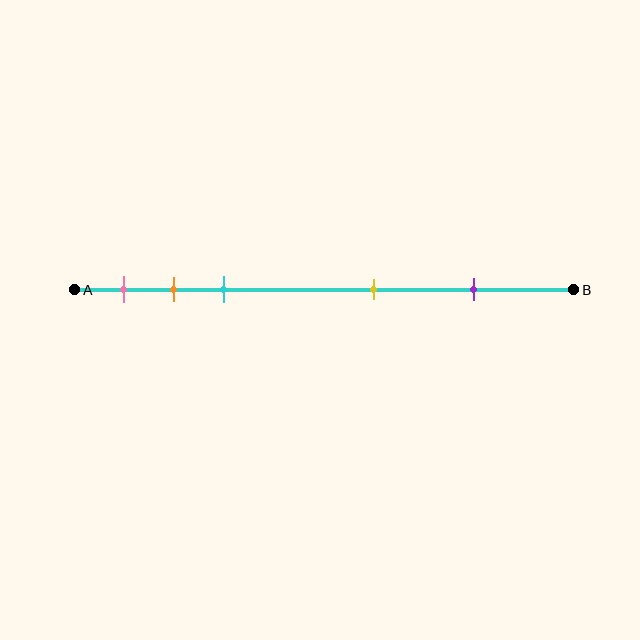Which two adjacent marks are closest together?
The orange and cyan marks are the closest adjacent pair.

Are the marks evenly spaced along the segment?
No, the marks are not evenly spaced.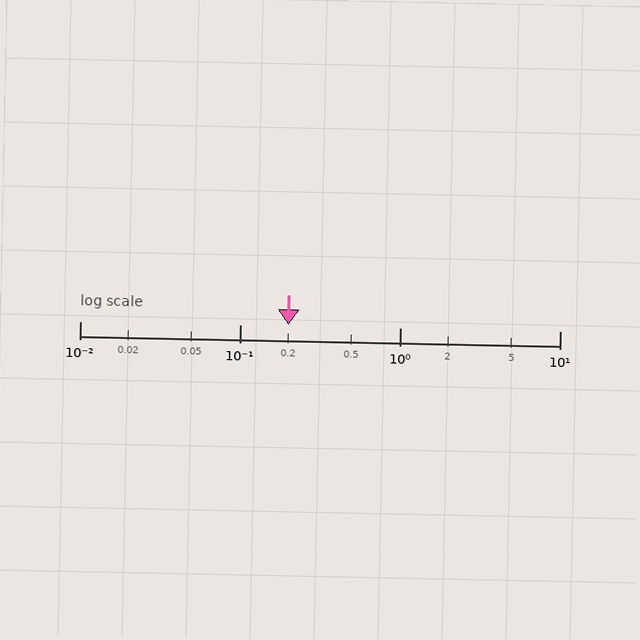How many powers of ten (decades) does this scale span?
The scale spans 3 decades, from 0.01 to 10.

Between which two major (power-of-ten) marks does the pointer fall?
The pointer is between 0.1 and 1.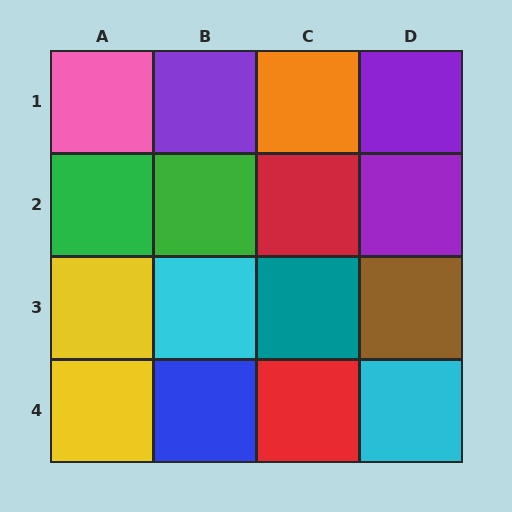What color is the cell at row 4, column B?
Blue.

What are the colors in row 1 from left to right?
Pink, purple, orange, purple.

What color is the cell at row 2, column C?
Red.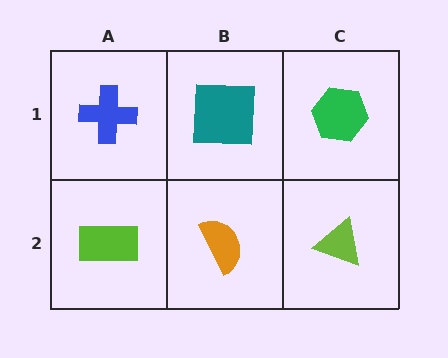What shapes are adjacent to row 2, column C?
A green hexagon (row 1, column C), an orange semicircle (row 2, column B).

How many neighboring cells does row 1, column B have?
3.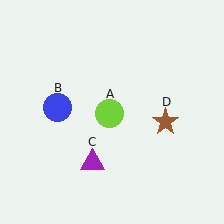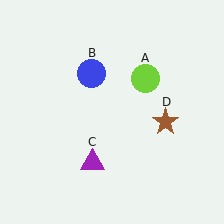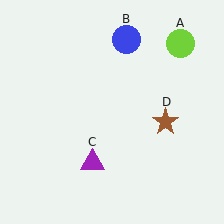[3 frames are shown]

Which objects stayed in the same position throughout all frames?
Purple triangle (object C) and brown star (object D) remained stationary.